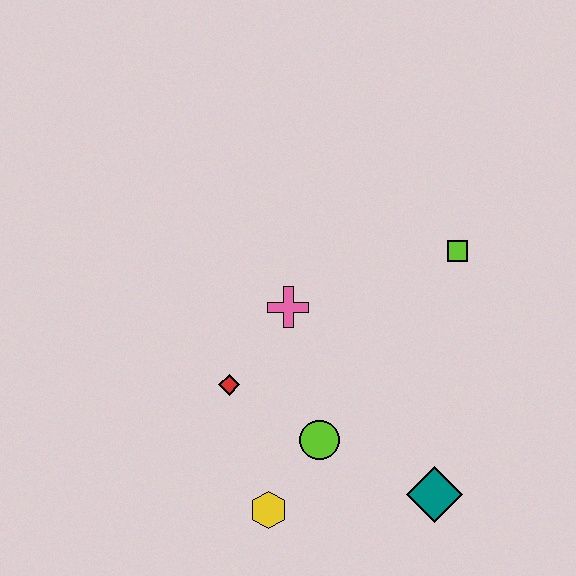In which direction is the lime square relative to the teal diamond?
The lime square is above the teal diamond.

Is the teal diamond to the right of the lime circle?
Yes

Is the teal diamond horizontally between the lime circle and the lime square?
Yes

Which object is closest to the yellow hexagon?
The lime circle is closest to the yellow hexagon.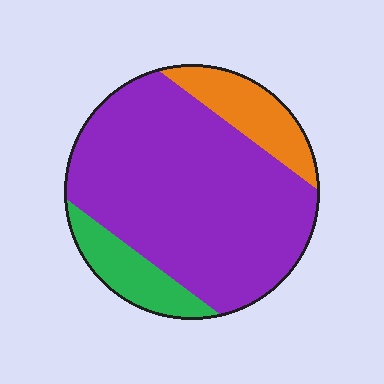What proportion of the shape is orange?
Orange covers around 15% of the shape.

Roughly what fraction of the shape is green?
Green takes up about one eighth (1/8) of the shape.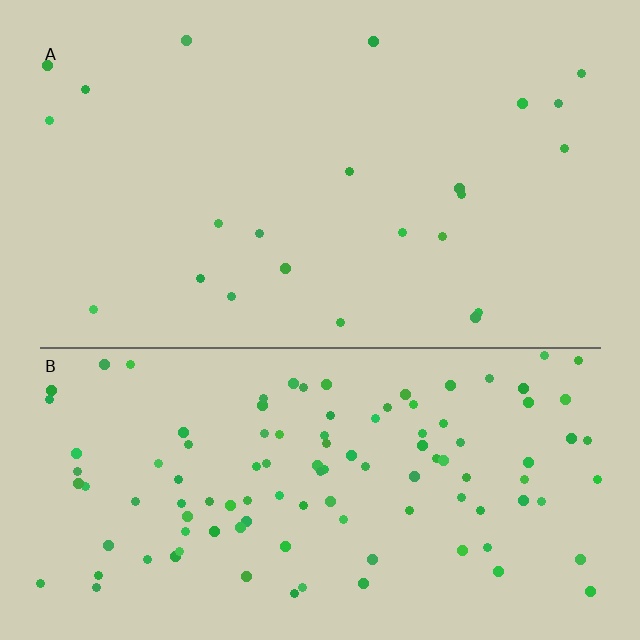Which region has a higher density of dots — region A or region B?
B (the bottom).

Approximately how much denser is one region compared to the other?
Approximately 4.8× — region B over region A.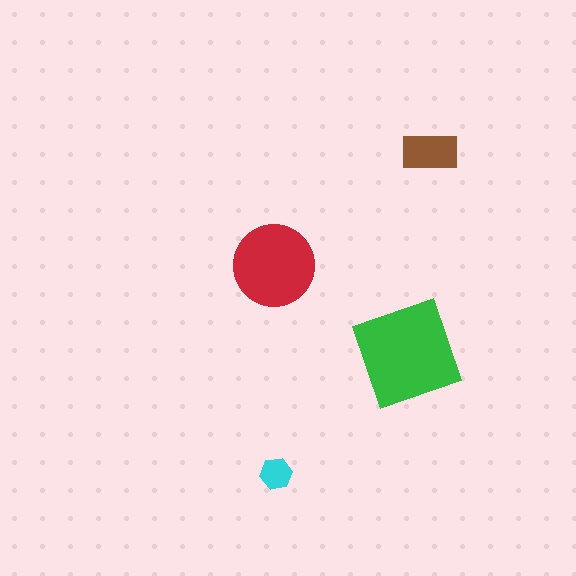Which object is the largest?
The green square.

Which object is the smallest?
The cyan hexagon.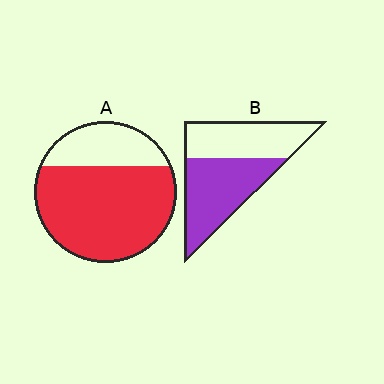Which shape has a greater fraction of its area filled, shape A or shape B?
Shape A.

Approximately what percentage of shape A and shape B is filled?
A is approximately 75% and B is approximately 55%.